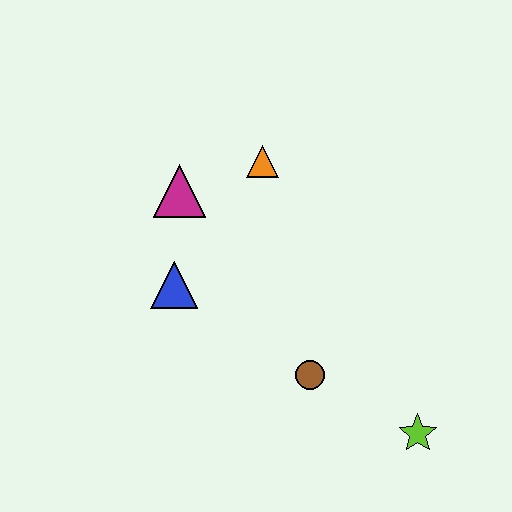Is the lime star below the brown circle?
Yes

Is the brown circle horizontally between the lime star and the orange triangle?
Yes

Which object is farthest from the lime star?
The magenta triangle is farthest from the lime star.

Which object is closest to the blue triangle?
The magenta triangle is closest to the blue triangle.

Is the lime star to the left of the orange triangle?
No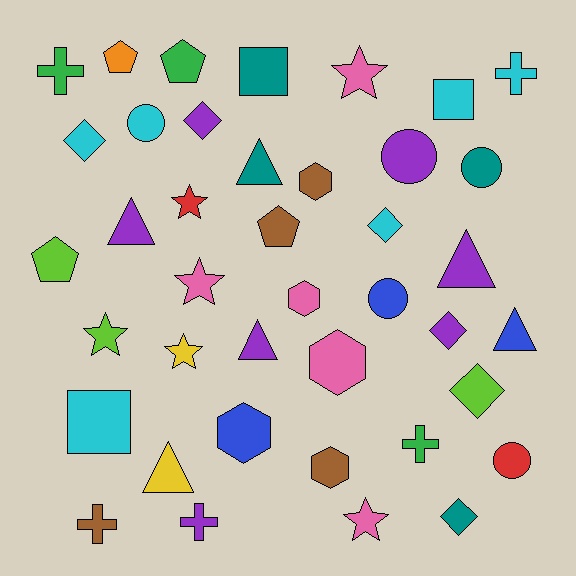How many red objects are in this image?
There are 2 red objects.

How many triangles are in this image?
There are 6 triangles.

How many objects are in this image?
There are 40 objects.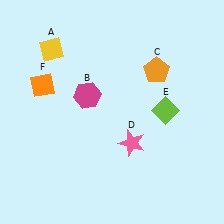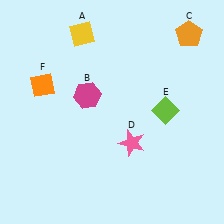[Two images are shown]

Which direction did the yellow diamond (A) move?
The yellow diamond (A) moved right.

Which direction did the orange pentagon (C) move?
The orange pentagon (C) moved up.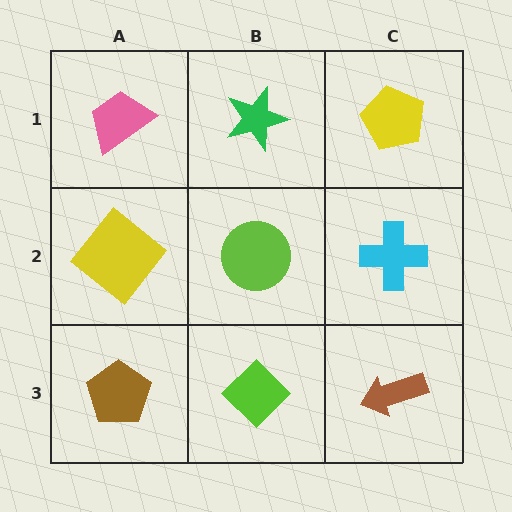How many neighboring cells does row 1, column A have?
2.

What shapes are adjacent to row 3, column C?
A cyan cross (row 2, column C), a lime diamond (row 3, column B).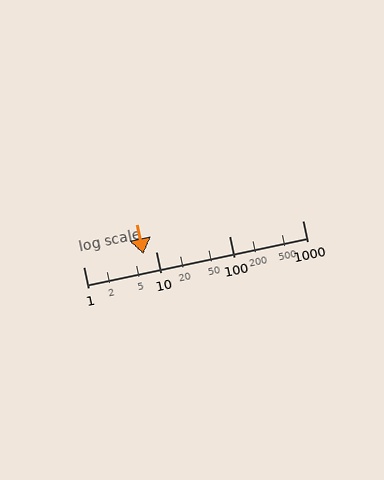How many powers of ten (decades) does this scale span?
The scale spans 3 decades, from 1 to 1000.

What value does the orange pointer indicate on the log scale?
The pointer indicates approximately 6.7.